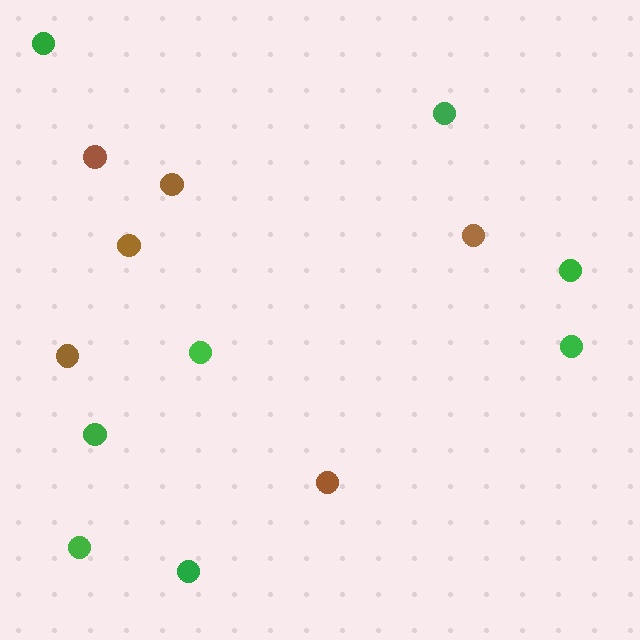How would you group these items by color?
There are 2 groups: one group of green circles (8) and one group of brown circles (6).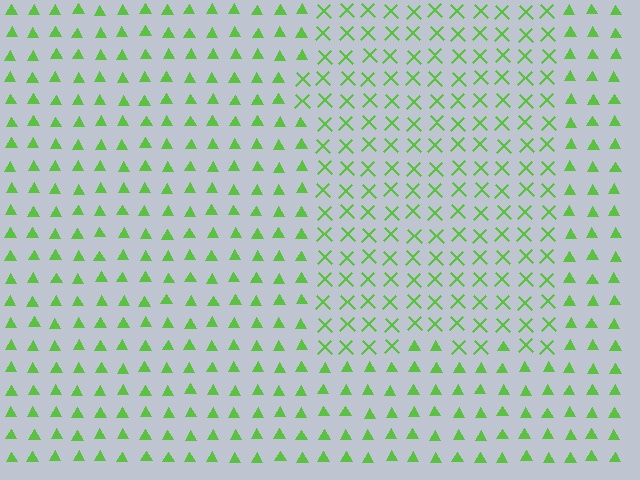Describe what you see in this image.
The image is filled with small lime elements arranged in a uniform grid. A rectangle-shaped region contains X marks, while the surrounding area contains triangles. The boundary is defined purely by the change in element shape.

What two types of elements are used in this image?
The image uses X marks inside the rectangle region and triangles outside it.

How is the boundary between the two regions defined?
The boundary is defined by a change in element shape: X marks inside vs. triangles outside. All elements share the same color and spacing.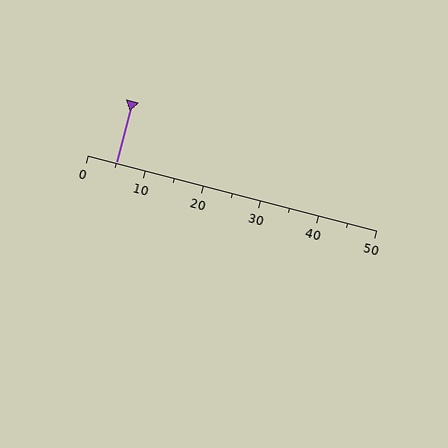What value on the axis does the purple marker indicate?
The marker indicates approximately 5.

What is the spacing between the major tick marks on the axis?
The major ticks are spaced 10 apart.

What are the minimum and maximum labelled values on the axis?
The axis runs from 0 to 50.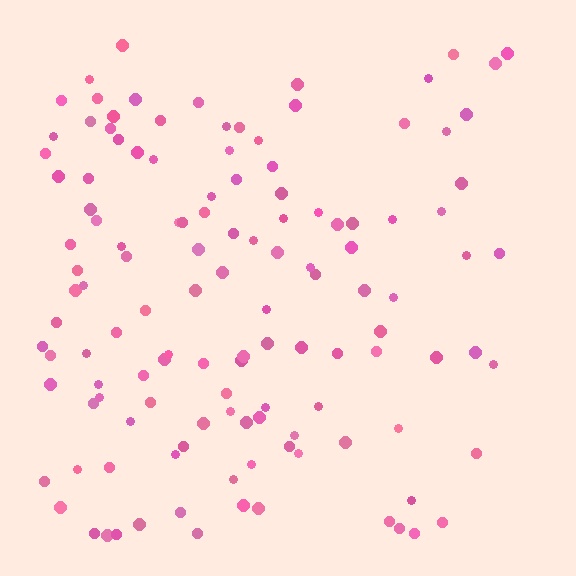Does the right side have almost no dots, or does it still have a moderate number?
Still a moderate number, just noticeably fewer than the left.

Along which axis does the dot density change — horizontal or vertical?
Horizontal.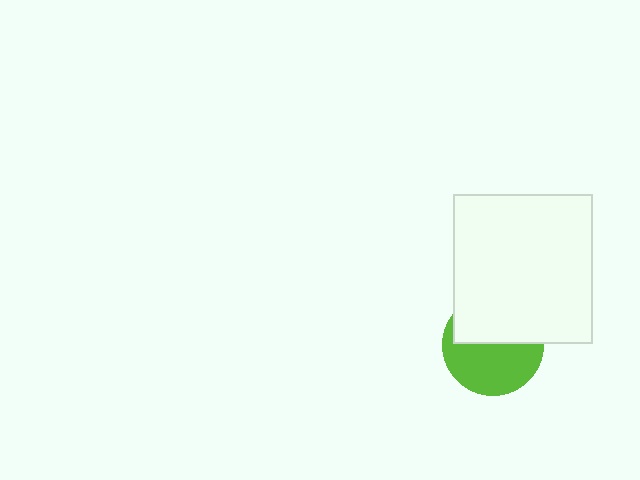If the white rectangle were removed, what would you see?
You would see the complete lime circle.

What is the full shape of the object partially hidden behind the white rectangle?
The partially hidden object is a lime circle.